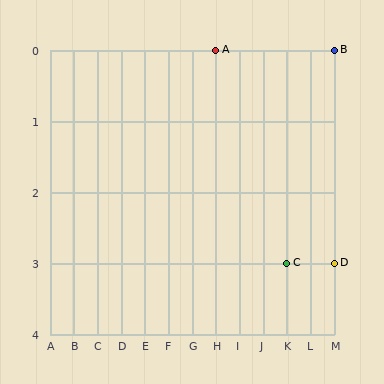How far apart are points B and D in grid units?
Points B and D are 3 rows apart.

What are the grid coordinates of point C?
Point C is at grid coordinates (K, 3).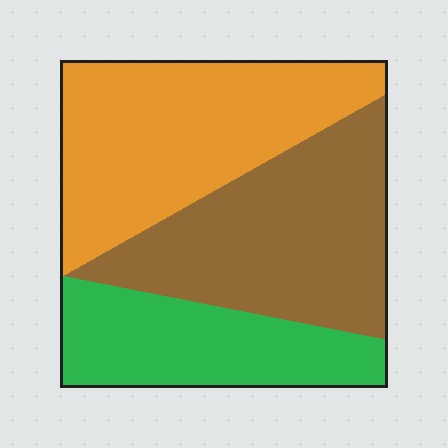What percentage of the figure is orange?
Orange covers around 40% of the figure.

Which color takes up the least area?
Green, at roughly 25%.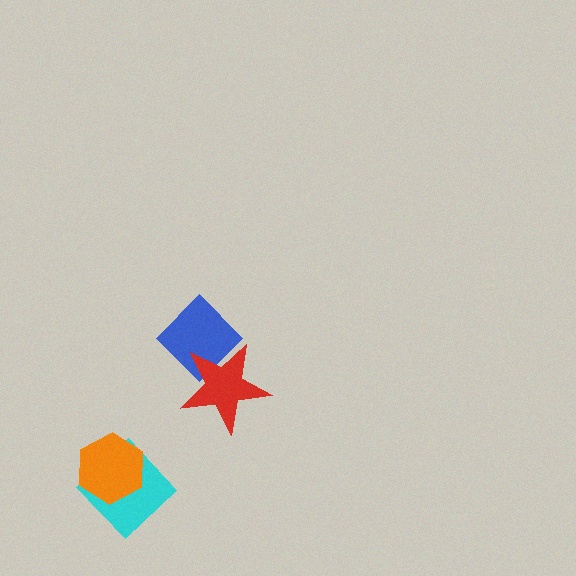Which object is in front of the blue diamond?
The red star is in front of the blue diamond.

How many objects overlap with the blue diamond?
1 object overlaps with the blue diamond.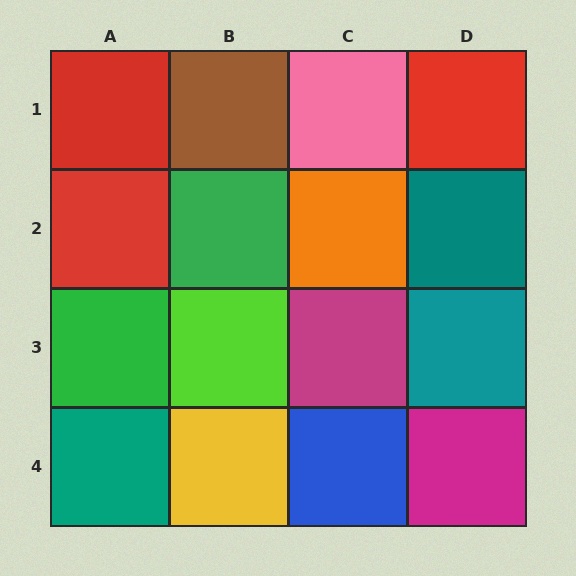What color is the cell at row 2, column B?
Green.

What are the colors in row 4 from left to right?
Teal, yellow, blue, magenta.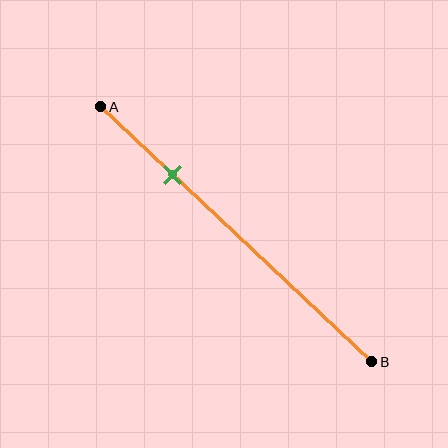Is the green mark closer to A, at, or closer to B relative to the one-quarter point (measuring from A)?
The green mark is approximately at the one-quarter point of segment AB.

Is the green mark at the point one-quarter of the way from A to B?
Yes, the mark is approximately at the one-quarter point.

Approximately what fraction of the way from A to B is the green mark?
The green mark is approximately 25% of the way from A to B.